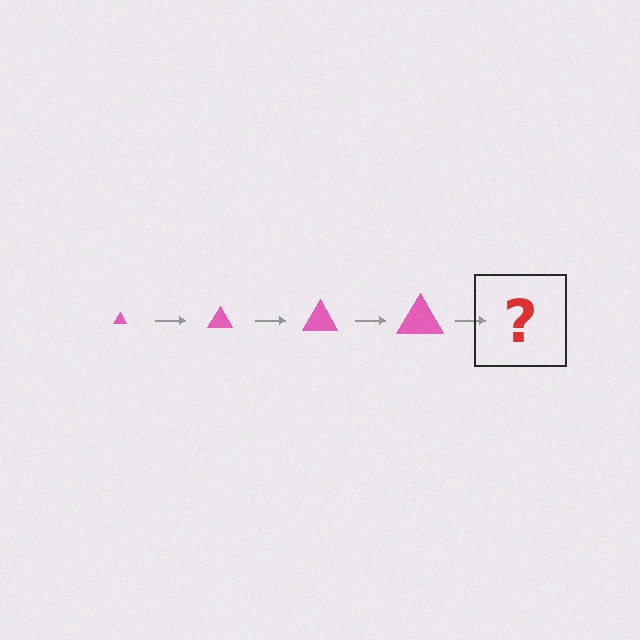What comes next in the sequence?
The next element should be a pink triangle, larger than the previous one.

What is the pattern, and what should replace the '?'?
The pattern is that the triangle gets progressively larger each step. The '?' should be a pink triangle, larger than the previous one.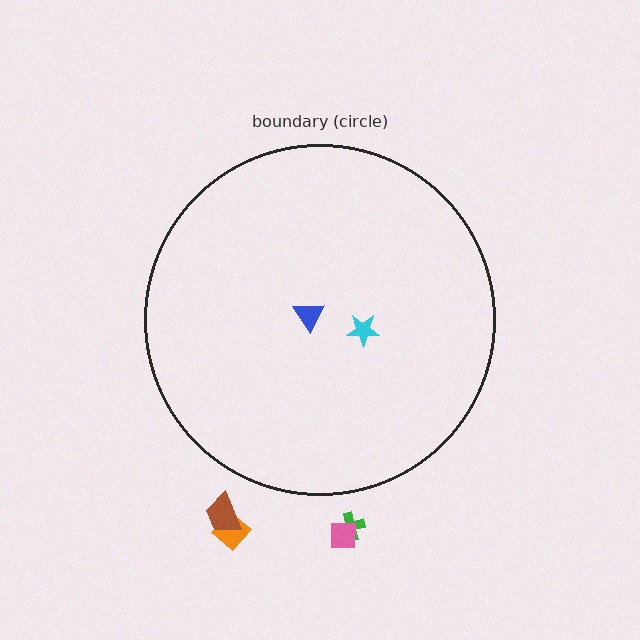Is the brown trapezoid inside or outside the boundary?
Outside.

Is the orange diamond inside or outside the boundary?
Outside.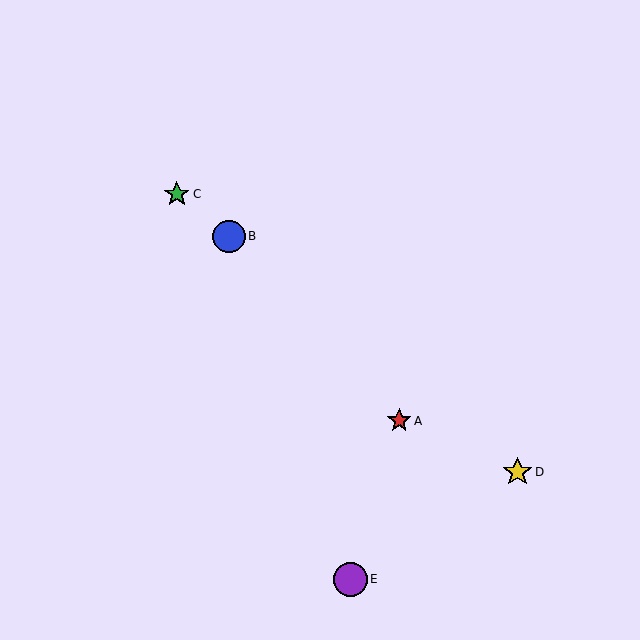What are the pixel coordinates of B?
Object B is at (229, 236).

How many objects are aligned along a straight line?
3 objects (B, C, D) are aligned along a straight line.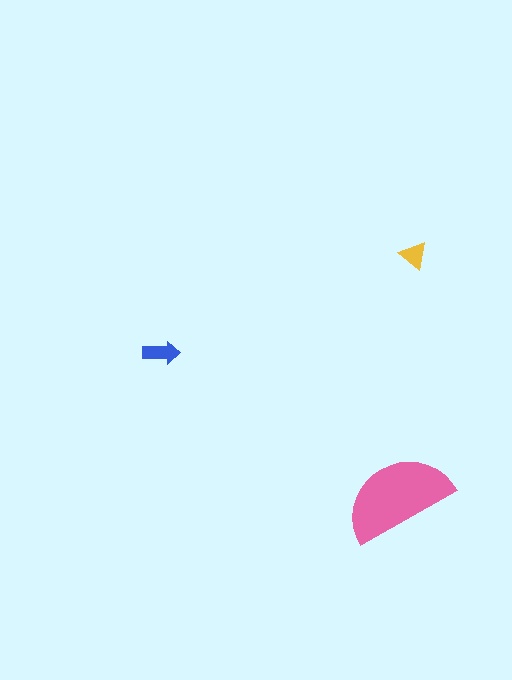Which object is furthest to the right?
The yellow triangle is rightmost.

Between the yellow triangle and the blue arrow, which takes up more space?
The blue arrow.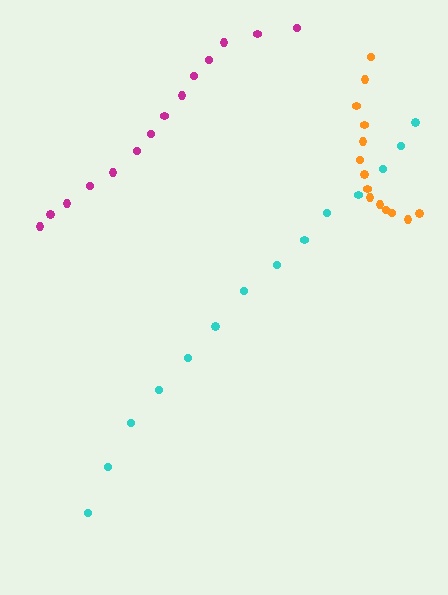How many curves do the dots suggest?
There are 3 distinct paths.